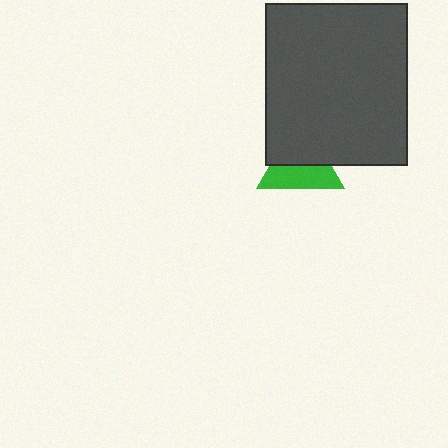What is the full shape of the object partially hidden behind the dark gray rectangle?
The partially hidden object is a green triangle.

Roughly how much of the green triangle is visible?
About half of it is visible (roughly 53%).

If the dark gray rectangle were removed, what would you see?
You would see the complete green triangle.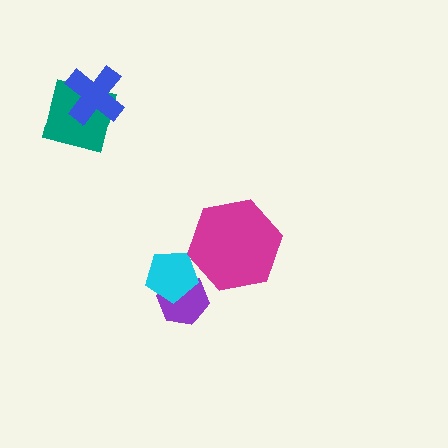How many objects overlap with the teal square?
1 object overlaps with the teal square.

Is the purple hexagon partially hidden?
Yes, it is partially covered by another shape.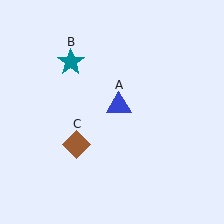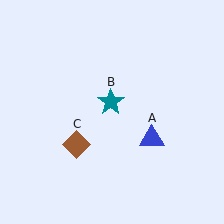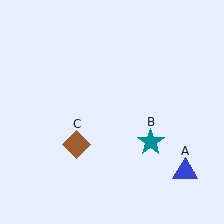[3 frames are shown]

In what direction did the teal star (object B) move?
The teal star (object B) moved down and to the right.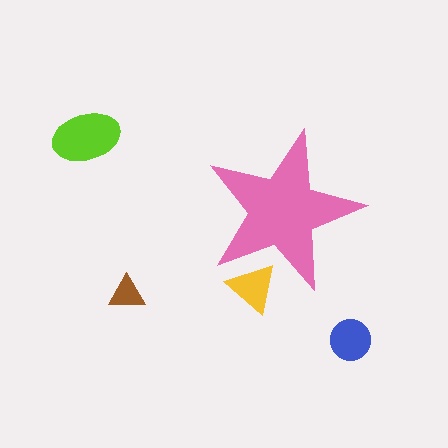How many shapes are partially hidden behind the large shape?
1 shape is partially hidden.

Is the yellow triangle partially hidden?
Yes, the yellow triangle is partially hidden behind the pink star.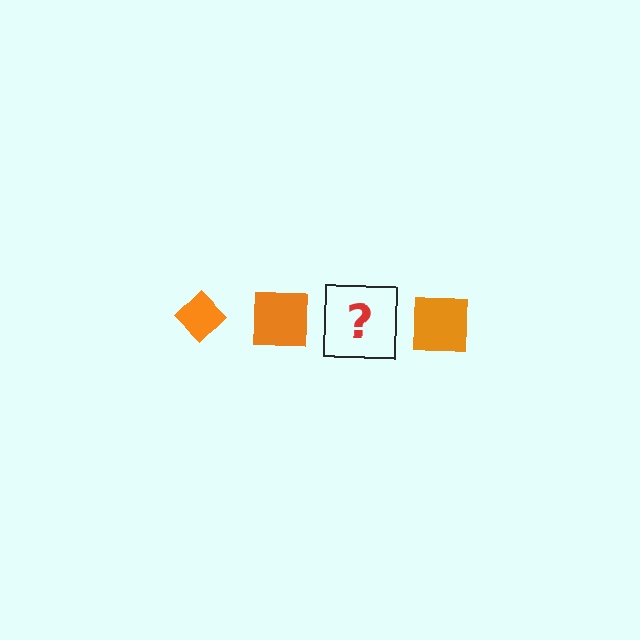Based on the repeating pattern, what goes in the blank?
The blank should be an orange diamond.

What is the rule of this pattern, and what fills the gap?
The rule is that the pattern cycles through diamond, square shapes in orange. The gap should be filled with an orange diamond.